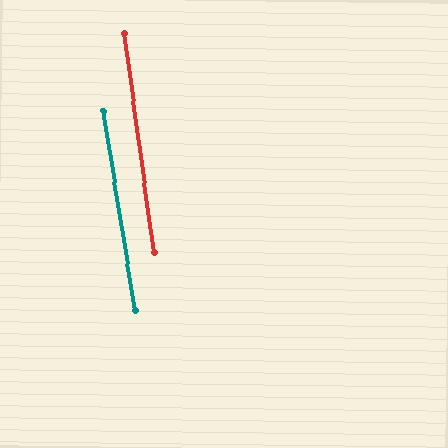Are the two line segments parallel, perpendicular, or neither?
Parallel — their directions differ by only 1.3°.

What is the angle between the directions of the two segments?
Approximately 1 degree.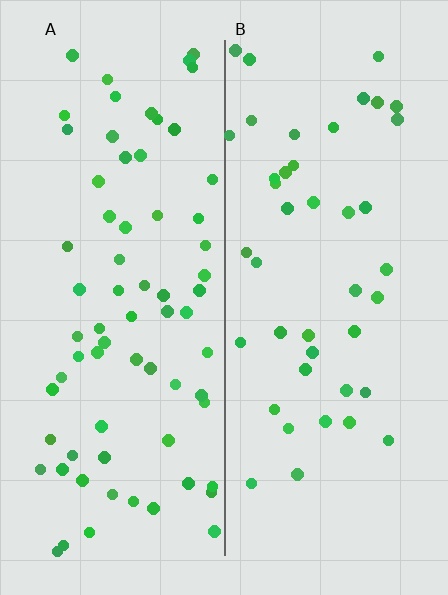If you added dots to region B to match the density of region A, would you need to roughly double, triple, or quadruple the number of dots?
Approximately double.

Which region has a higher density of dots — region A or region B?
A (the left).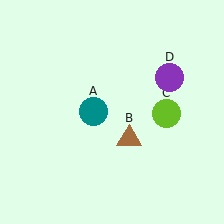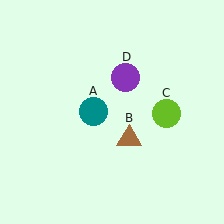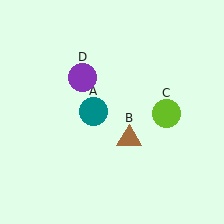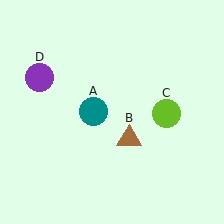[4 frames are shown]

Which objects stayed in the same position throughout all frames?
Teal circle (object A) and brown triangle (object B) and lime circle (object C) remained stationary.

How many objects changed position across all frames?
1 object changed position: purple circle (object D).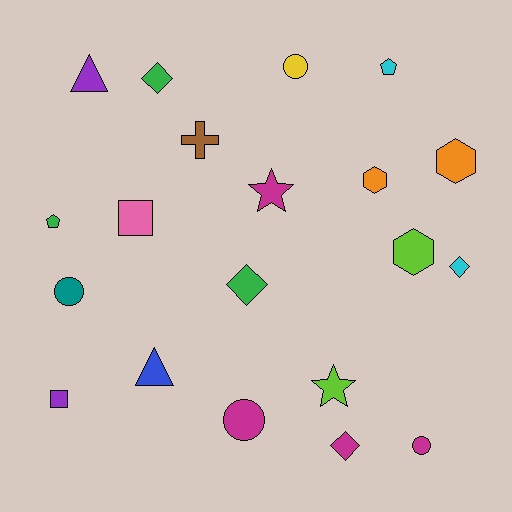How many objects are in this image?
There are 20 objects.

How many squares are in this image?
There are 2 squares.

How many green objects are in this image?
There are 3 green objects.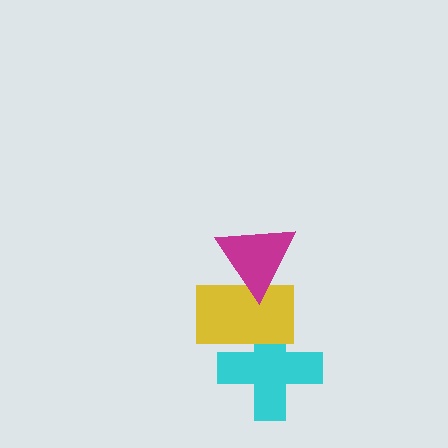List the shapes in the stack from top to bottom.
From top to bottom: the magenta triangle, the yellow rectangle, the cyan cross.